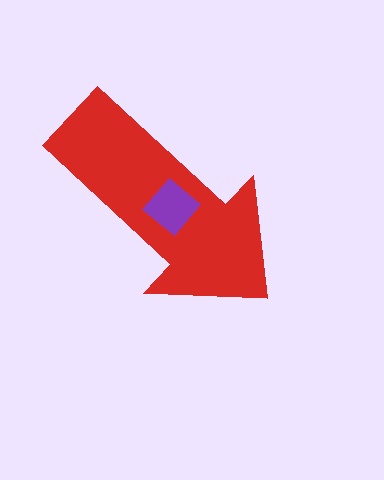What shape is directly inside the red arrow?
The purple diamond.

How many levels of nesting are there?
2.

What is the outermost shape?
The red arrow.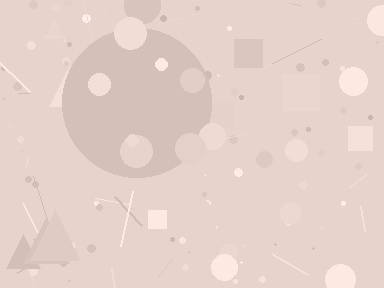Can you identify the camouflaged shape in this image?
The camouflaged shape is a circle.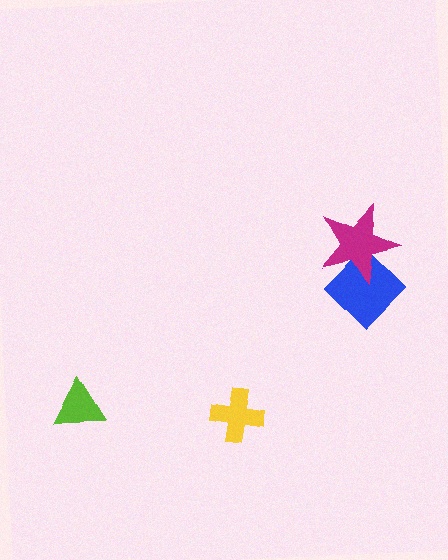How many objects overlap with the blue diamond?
1 object overlaps with the blue diamond.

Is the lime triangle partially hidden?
No, no other shape covers it.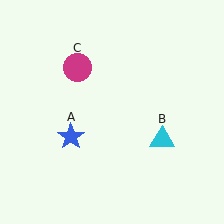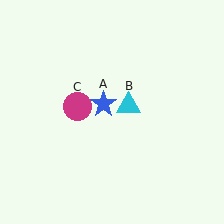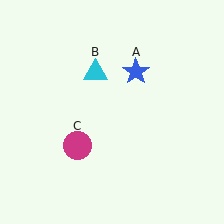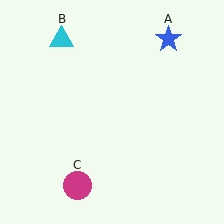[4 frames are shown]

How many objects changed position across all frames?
3 objects changed position: blue star (object A), cyan triangle (object B), magenta circle (object C).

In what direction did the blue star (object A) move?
The blue star (object A) moved up and to the right.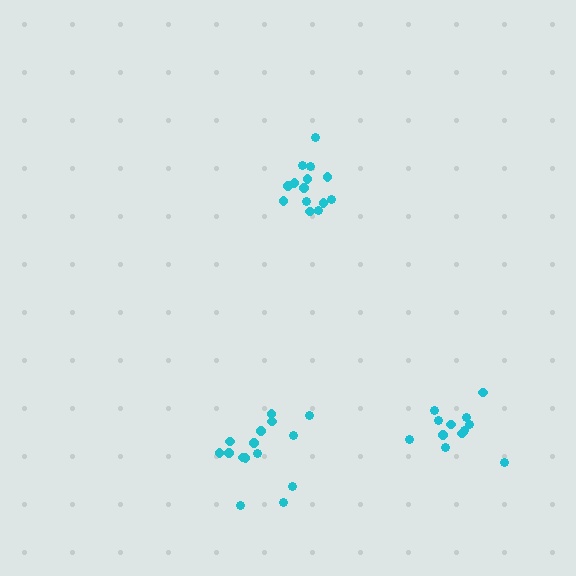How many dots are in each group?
Group 1: 14 dots, Group 2: 15 dots, Group 3: 12 dots (41 total).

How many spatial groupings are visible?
There are 3 spatial groupings.